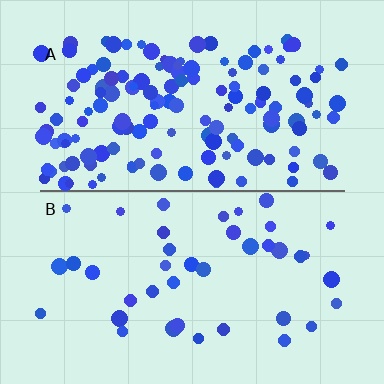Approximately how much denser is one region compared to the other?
Approximately 3.5× — region A over region B.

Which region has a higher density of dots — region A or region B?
A (the top).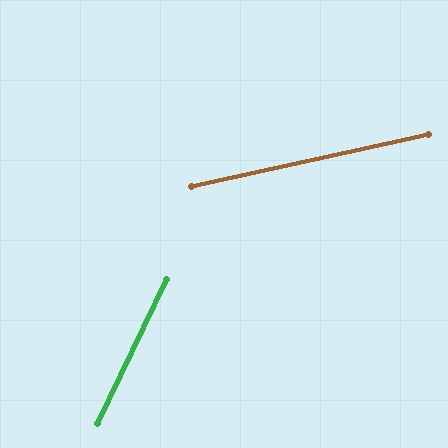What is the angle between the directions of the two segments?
Approximately 52 degrees.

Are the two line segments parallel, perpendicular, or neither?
Neither parallel nor perpendicular — they differ by about 52°.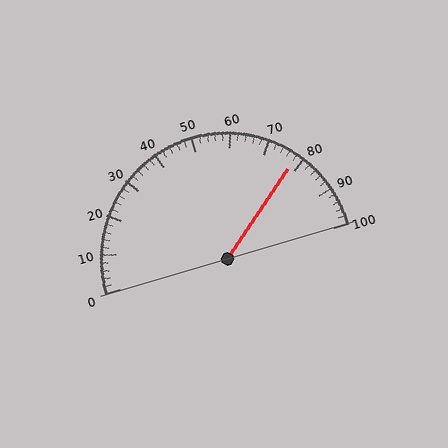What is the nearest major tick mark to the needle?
The nearest major tick mark is 80.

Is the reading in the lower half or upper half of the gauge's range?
The reading is in the upper half of the range (0 to 100).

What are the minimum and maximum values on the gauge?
The gauge ranges from 0 to 100.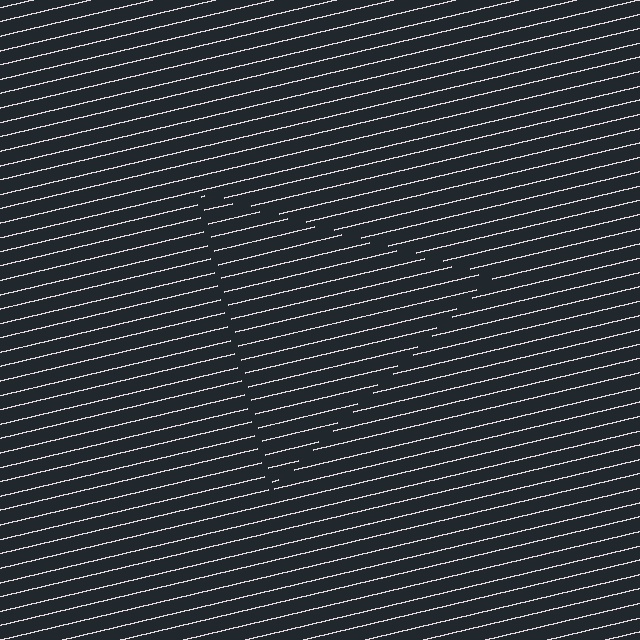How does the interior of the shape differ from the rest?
The interior of the shape contains the same grating, shifted by half a period — the contour is defined by the phase discontinuity where line-ends from the inner and outer gratings abut.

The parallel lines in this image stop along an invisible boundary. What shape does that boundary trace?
An illusory triangle. The interior of the shape contains the same grating, shifted by half a period — the contour is defined by the phase discontinuity where line-ends from the inner and outer gratings abut.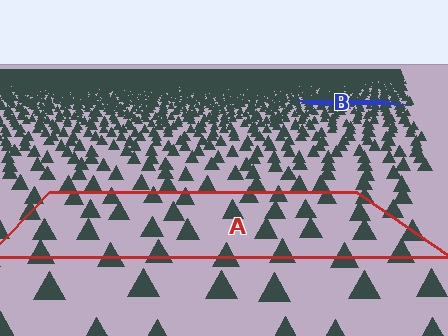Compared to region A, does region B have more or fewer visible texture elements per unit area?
Region B has more texture elements per unit area — they are packed more densely because it is farther away.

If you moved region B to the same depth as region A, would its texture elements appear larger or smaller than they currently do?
They would appear larger. At a closer depth, the same texture elements are projected at a bigger on-screen size.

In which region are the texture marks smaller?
The texture marks are smaller in region B, because it is farther away.